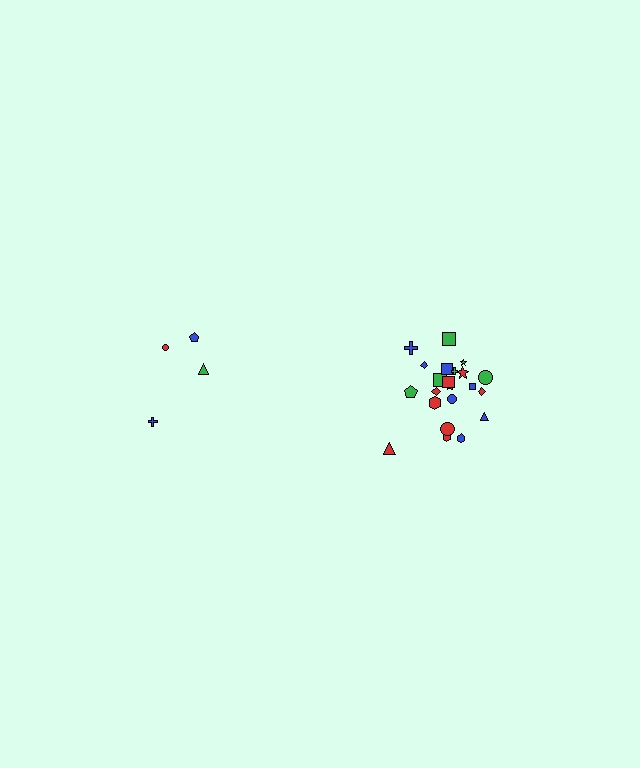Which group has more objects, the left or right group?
The right group.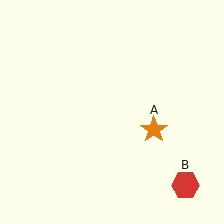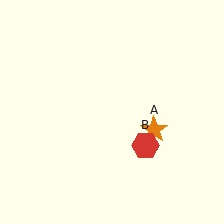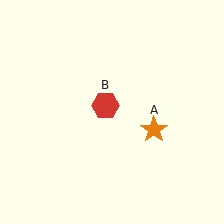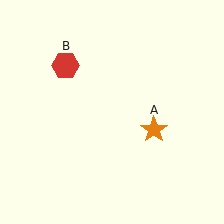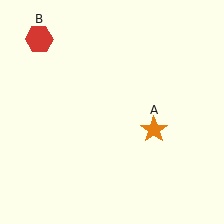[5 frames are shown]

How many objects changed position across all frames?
1 object changed position: red hexagon (object B).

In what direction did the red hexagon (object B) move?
The red hexagon (object B) moved up and to the left.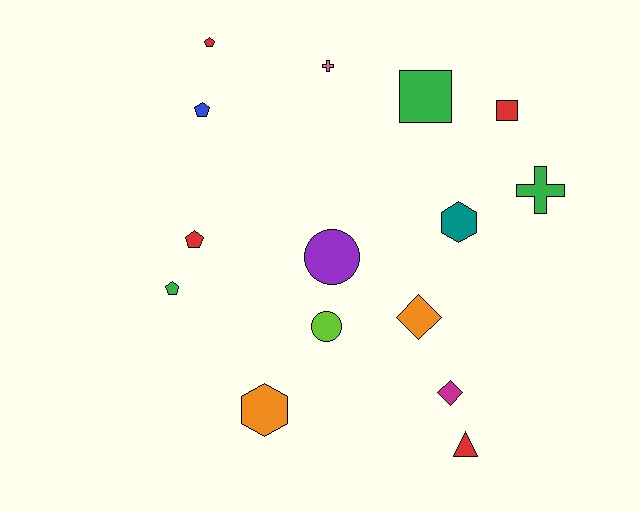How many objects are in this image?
There are 15 objects.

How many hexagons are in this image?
There are 2 hexagons.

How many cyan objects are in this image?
There are no cyan objects.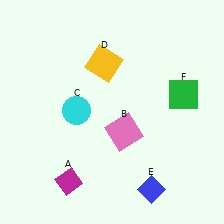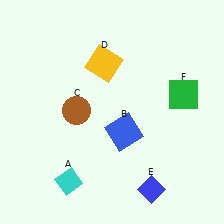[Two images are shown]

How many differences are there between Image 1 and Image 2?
There are 3 differences between the two images.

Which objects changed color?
A changed from magenta to cyan. B changed from pink to blue. C changed from cyan to brown.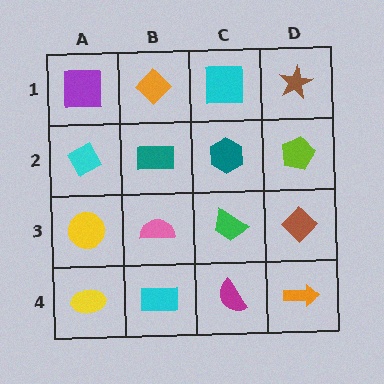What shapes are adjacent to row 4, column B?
A pink semicircle (row 3, column B), a yellow ellipse (row 4, column A), a magenta semicircle (row 4, column C).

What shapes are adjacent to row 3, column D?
A lime pentagon (row 2, column D), an orange arrow (row 4, column D), a green trapezoid (row 3, column C).